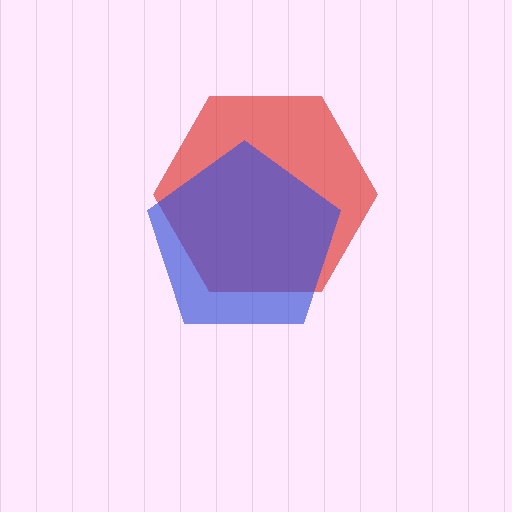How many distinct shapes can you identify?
There are 2 distinct shapes: a red hexagon, a blue pentagon.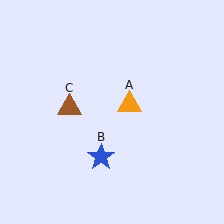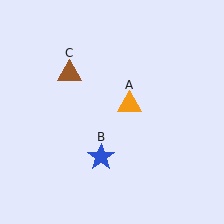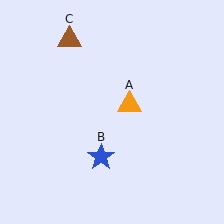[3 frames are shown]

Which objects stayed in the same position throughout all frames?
Orange triangle (object A) and blue star (object B) remained stationary.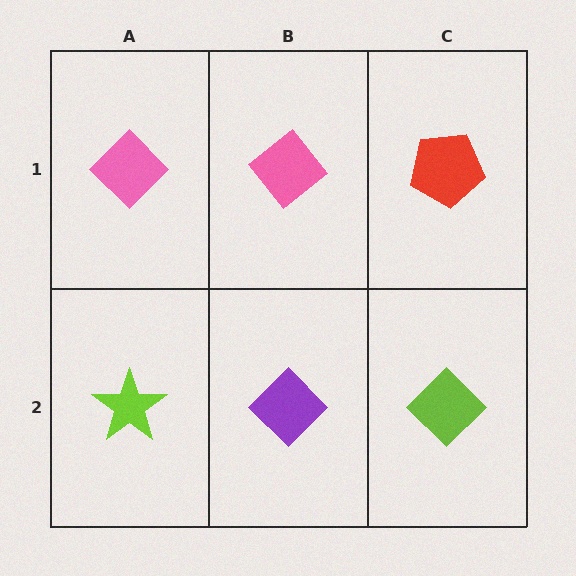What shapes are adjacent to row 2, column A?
A pink diamond (row 1, column A), a purple diamond (row 2, column B).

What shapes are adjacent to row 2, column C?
A red pentagon (row 1, column C), a purple diamond (row 2, column B).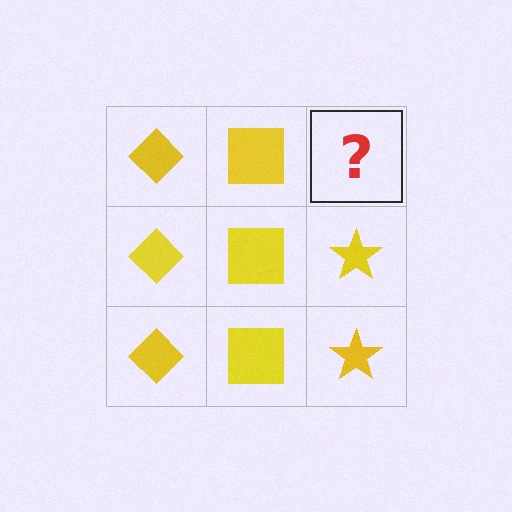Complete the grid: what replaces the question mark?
The question mark should be replaced with a yellow star.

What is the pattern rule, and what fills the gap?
The rule is that each column has a consistent shape. The gap should be filled with a yellow star.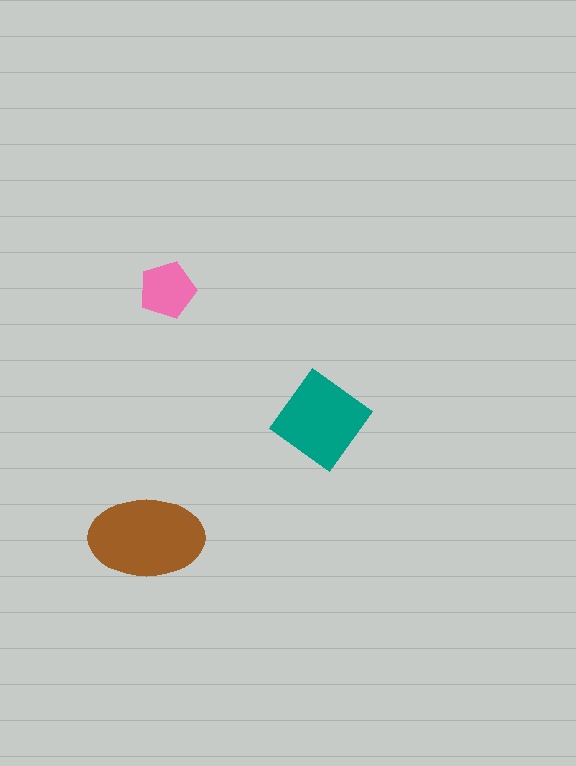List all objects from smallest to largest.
The pink pentagon, the teal diamond, the brown ellipse.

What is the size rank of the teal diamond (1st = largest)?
2nd.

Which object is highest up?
The pink pentagon is topmost.